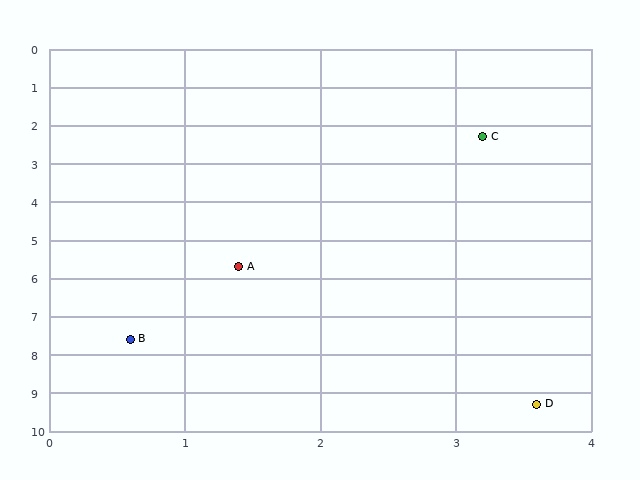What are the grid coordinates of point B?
Point B is at approximately (0.6, 7.6).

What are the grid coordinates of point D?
Point D is at approximately (3.6, 9.3).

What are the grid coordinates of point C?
Point C is at approximately (3.2, 2.3).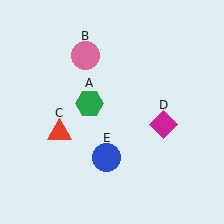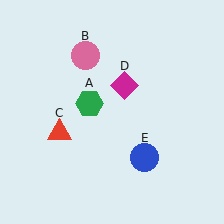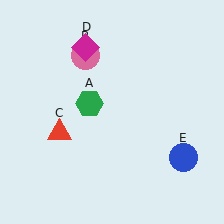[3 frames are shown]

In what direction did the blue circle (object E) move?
The blue circle (object E) moved right.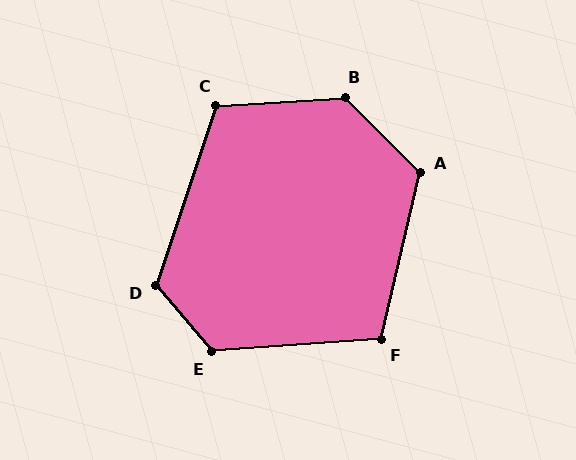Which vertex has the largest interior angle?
B, at approximately 132 degrees.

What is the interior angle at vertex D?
Approximately 121 degrees (obtuse).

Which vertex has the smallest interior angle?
F, at approximately 107 degrees.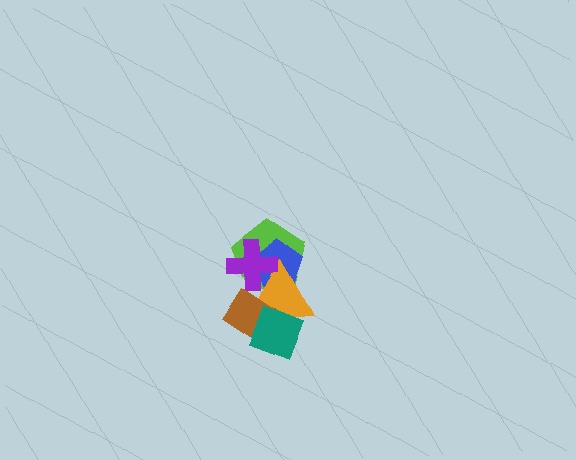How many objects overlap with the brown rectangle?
2 objects overlap with the brown rectangle.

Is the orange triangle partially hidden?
Yes, it is partially covered by another shape.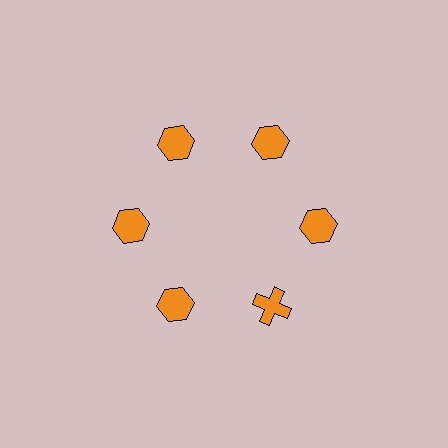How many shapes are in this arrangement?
There are 6 shapes arranged in a ring pattern.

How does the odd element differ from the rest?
It has a different shape: cross instead of hexagon.